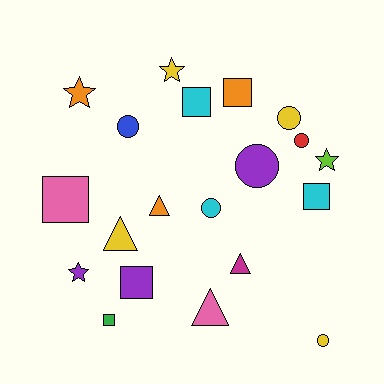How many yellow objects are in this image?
There are 4 yellow objects.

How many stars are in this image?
There are 4 stars.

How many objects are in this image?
There are 20 objects.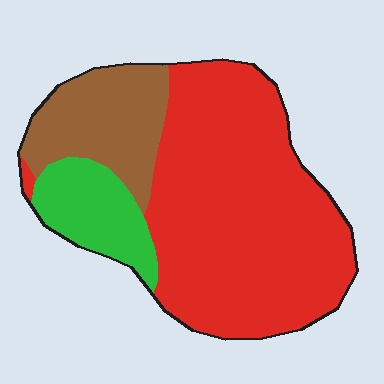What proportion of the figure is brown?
Brown takes up between a sixth and a third of the figure.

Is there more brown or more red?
Red.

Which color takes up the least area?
Green, at roughly 15%.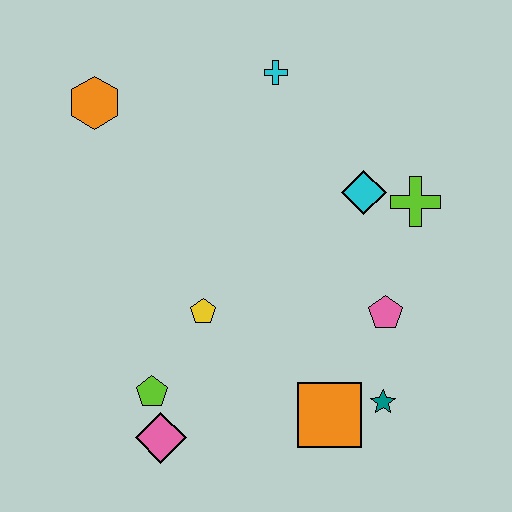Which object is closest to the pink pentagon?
The teal star is closest to the pink pentagon.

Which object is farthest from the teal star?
The orange hexagon is farthest from the teal star.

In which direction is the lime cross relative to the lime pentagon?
The lime cross is to the right of the lime pentagon.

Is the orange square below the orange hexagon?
Yes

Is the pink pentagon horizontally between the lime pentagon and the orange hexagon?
No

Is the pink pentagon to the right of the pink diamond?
Yes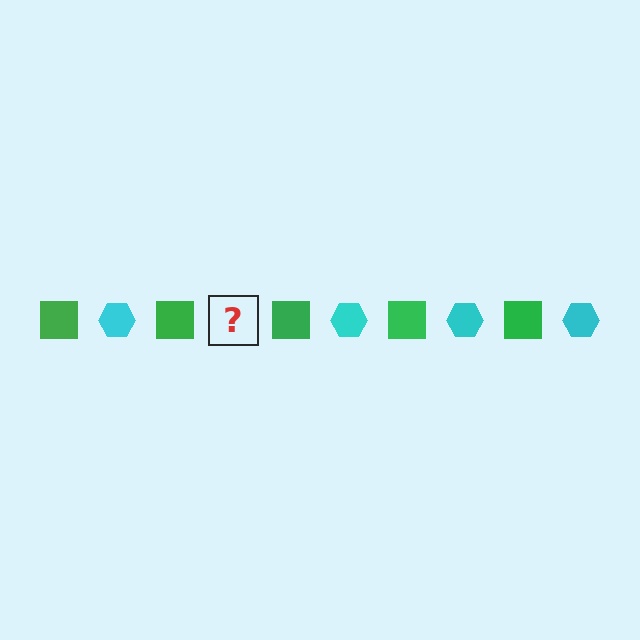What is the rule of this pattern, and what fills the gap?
The rule is that the pattern alternates between green square and cyan hexagon. The gap should be filled with a cyan hexagon.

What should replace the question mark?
The question mark should be replaced with a cyan hexagon.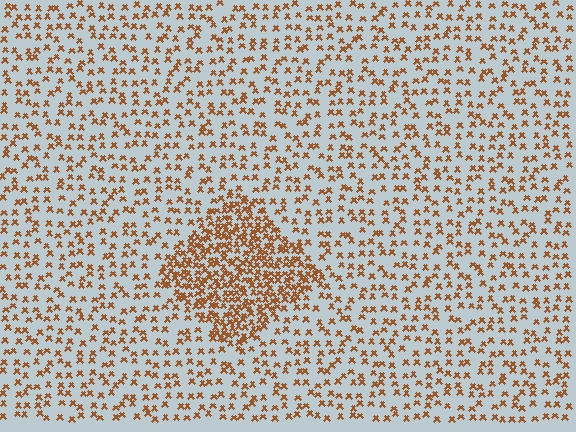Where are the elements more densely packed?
The elements are more densely packed inside the diamond boundary.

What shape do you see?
I see a diamond.